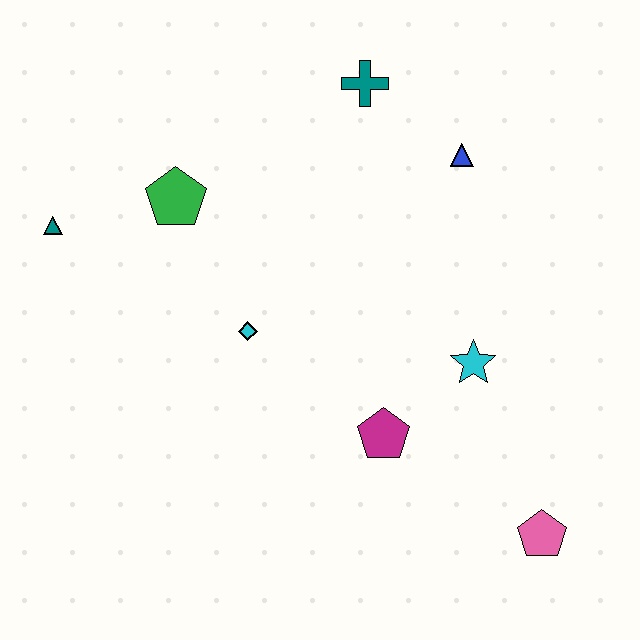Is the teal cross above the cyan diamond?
Yes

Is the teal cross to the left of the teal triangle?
No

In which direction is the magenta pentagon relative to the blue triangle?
The magenta pentagon is below the blue triangle.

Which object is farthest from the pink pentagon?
The teal triangle is farthest from the pink pentagon.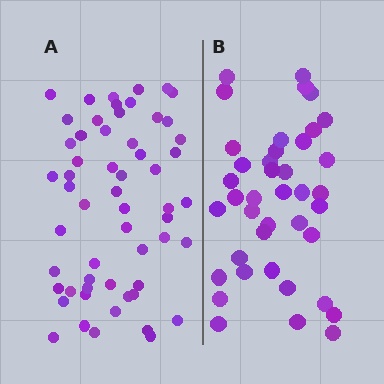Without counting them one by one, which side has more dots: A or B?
Region A (the left region) has more dots.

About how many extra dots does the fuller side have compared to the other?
Region A has approximately 15 more dots than region B.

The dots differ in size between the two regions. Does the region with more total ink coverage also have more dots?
No. Region B has more total ink coverage because its dots are larger, but region A actually contains more individual dots. Total area can be misleading — the number of items is what matters here.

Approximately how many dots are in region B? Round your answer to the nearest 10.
About 40 dots.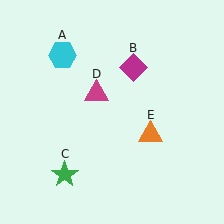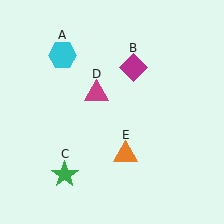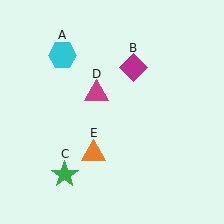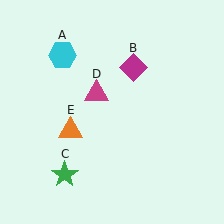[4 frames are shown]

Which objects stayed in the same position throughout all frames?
Cyan hexagon (object A) and magenta diamond (object B) and green star (object C) and magenta triangle (object D) remained stationary.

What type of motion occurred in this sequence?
The orange triangle (object E) rotated clockwise around the center of the scene.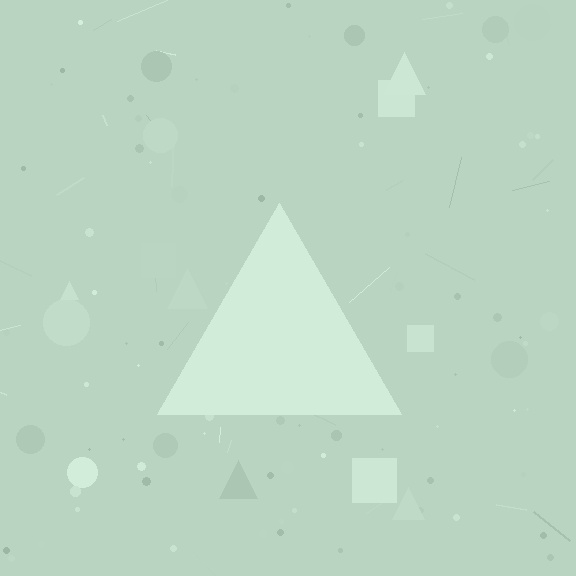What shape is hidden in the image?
A triangle is hidden in the image.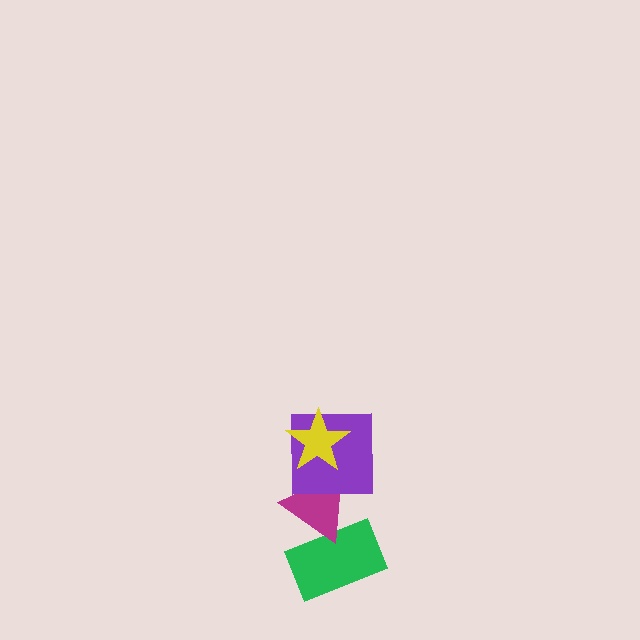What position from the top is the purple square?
The purple square is 2nd from the top.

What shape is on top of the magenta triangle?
The purple square is on top of the magenta triangle.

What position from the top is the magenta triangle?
The magenta triangle is 3rd from the top.